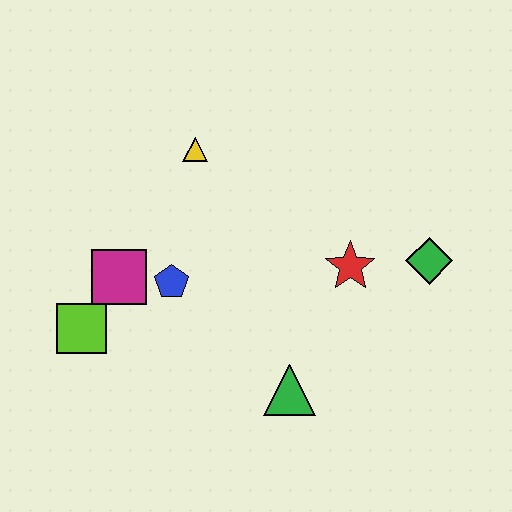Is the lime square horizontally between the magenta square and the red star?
No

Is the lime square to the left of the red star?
Yes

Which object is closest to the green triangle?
The red star is closest to the green triangle.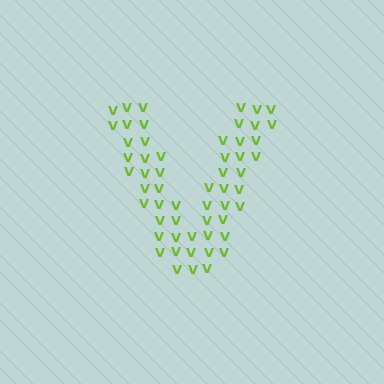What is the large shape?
The large shape is the letter V.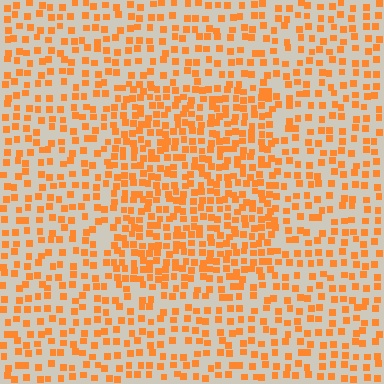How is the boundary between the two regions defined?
The boundary is defined by a change in element density (approximately 1.7x ratio). All elements are the same color, size, and shape.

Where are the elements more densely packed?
The elements are more densely packed inside the rectangle boundary.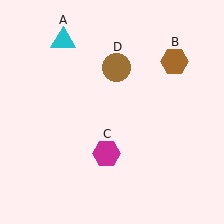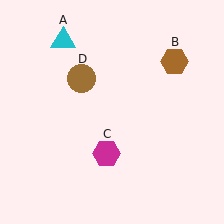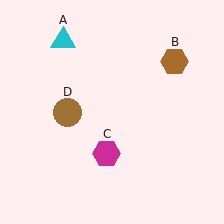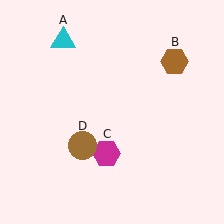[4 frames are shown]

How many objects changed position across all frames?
1 object changed position: brown circle (object D).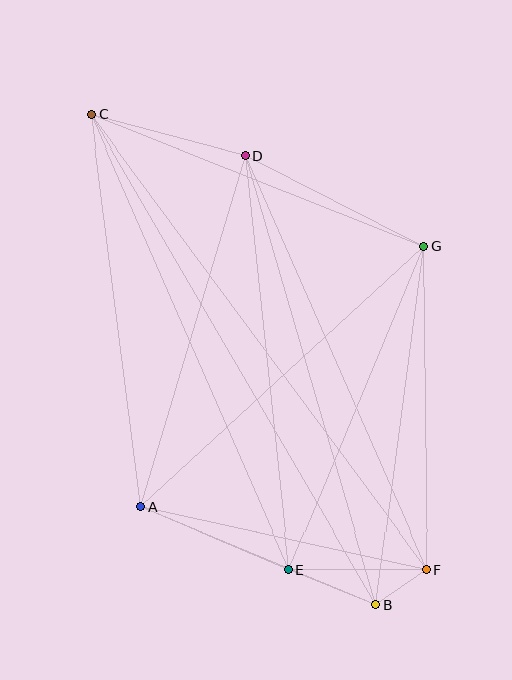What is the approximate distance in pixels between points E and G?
The distance between E and G is approximately 350 pixels.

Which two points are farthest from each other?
Points B and C are farthest from each other.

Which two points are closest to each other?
Points B and F are closest to each other.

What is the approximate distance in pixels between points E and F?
The distance between E and F is approximately 138 pixels.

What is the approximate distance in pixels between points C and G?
The distance between C and G is approximately 358 pixels.